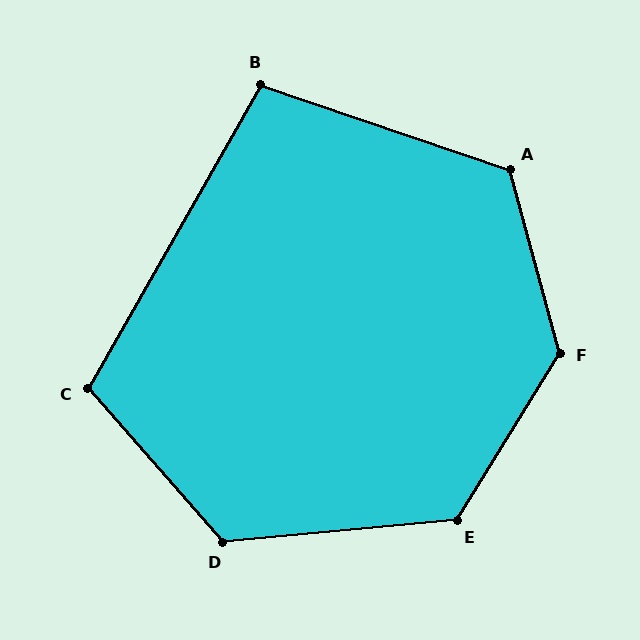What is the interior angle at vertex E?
Approximately 127 degrees (obtuse).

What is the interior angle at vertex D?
Approximately 126 degrees (obtuse).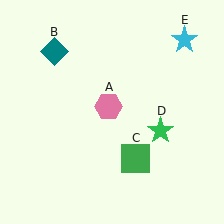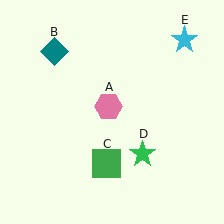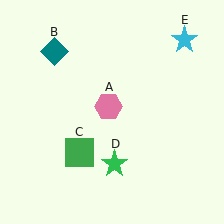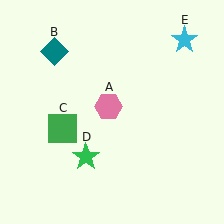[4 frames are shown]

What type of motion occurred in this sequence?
The green square (object C), green star (object D) rotated clockwise around the center of the scene.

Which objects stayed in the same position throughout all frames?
Pink hexagon (object A) and teal diamond (object B) and cyan star (object E) remained stationary.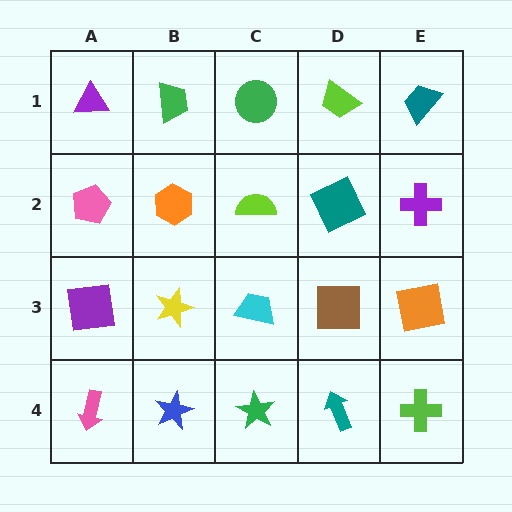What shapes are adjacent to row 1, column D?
A teal square (row 2, column D), a green circle (row 1, column C), a teal trapezoid (row 1, column E).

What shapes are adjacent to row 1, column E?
A purple cross (row 2, column E), a lime trapezoid (row 1, column D).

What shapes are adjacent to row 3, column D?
A teal square (row 2, column D), a teal arrow (row 4, column D), a cyan trapezoid (row 3, column C), an orange square (row 3, column E).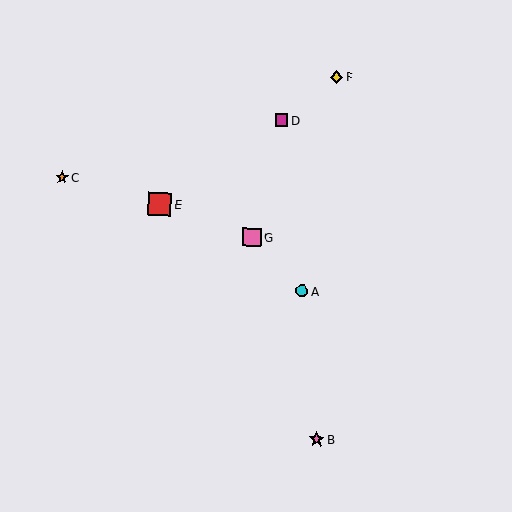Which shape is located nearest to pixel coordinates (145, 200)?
The red square (labeled E) at (160, 204) is nearest to that location.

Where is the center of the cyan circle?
The center of the cyan circle is at (302, 291).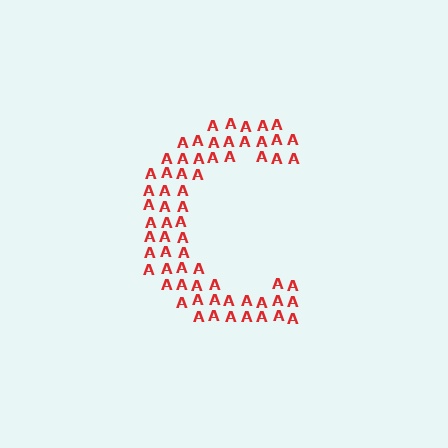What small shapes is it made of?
It is made of small letter A's.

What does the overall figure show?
The overall figure shows the letter C.